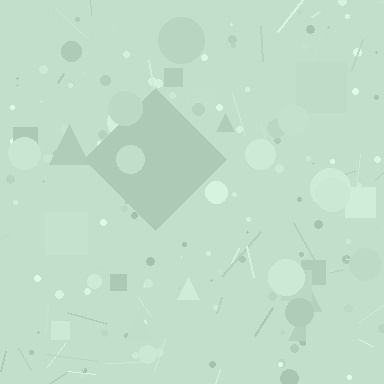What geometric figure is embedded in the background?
A diamond is embedded in the background.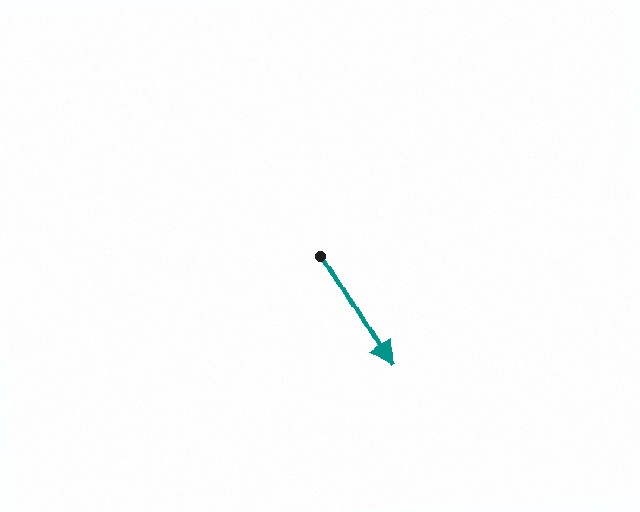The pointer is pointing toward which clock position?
Roughly 5 o'clock.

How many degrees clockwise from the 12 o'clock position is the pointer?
Approximately 149 degrees.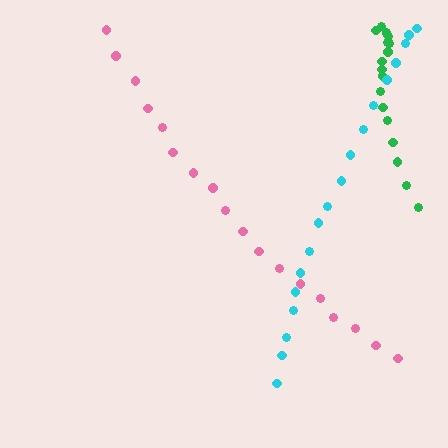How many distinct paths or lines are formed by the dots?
There are 3 distinct paths.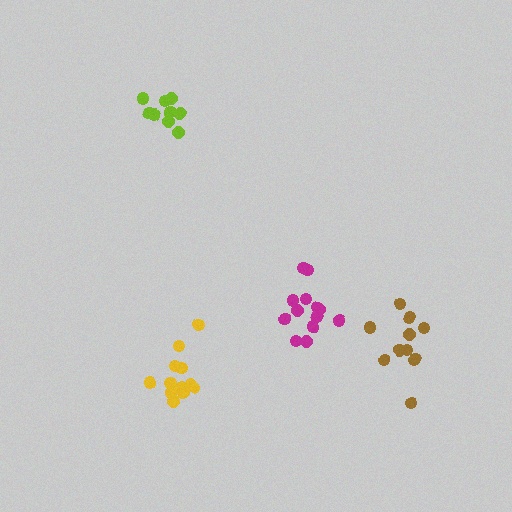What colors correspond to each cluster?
The clusters are colored: lime, brown, magenta, yellow.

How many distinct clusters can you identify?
There are 4 distinct clusters.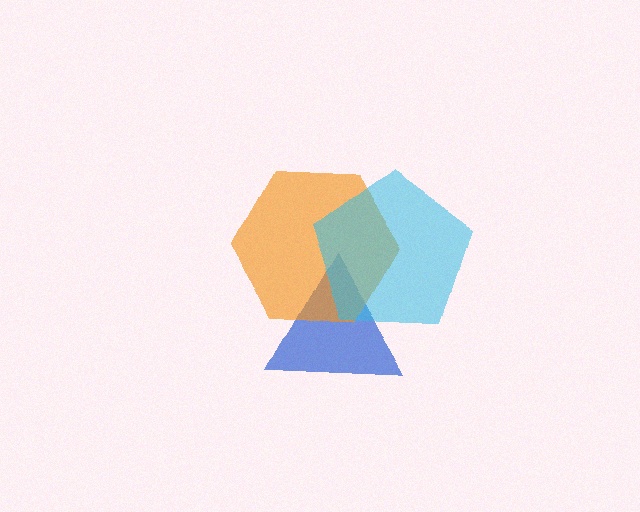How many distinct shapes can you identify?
There are 3 distinct shapes: a blue triangle, an orange hexagon, a cyan pentagon.